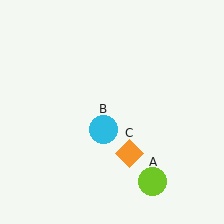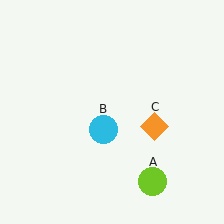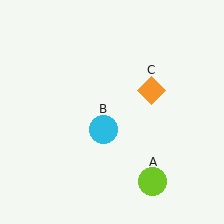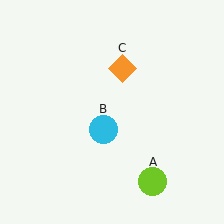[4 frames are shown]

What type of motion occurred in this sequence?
The orange diamond (object C) rotated counterclockwise around the center of the scene.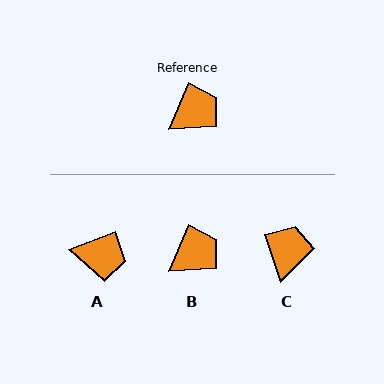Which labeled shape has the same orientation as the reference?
B.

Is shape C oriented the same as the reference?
No, it is off by about 41 degrees.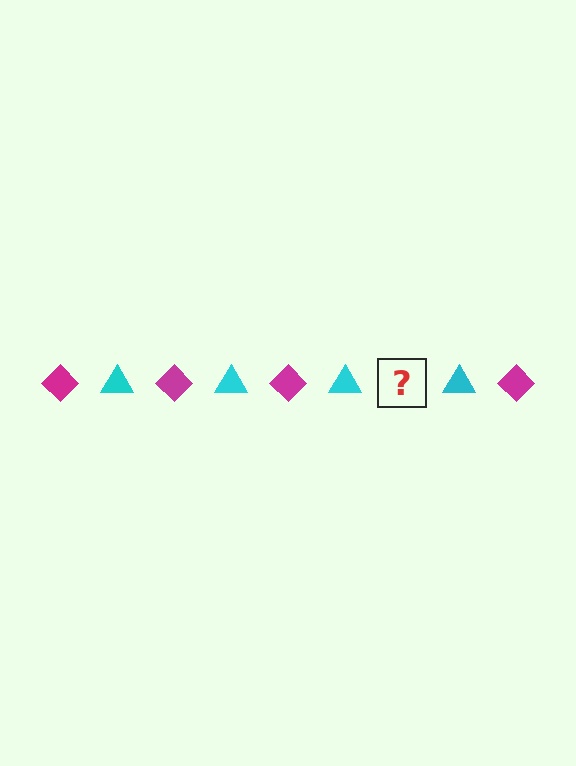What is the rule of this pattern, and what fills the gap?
The rule is that the pattern alternates between magenta diamond and cyan triangle. The gap should be filled with a magenta diamond.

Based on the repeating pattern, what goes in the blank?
The blank should be a magenta diamond.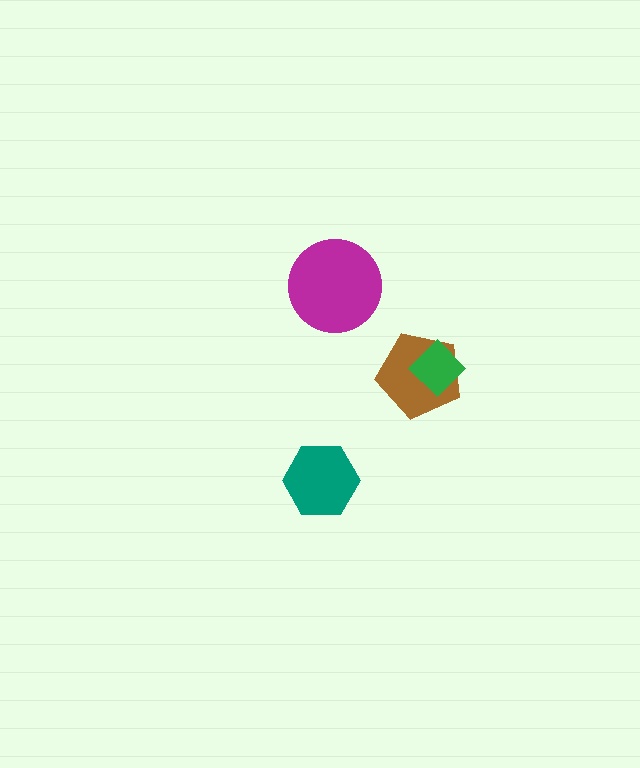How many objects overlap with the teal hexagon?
0 objects overlap with the teal hexagon.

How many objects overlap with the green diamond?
1 object overlaps with the green diamond.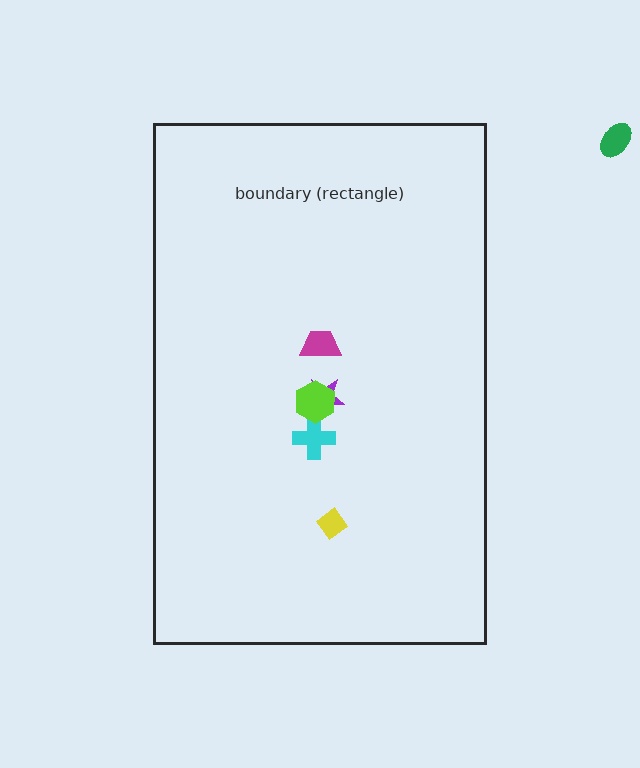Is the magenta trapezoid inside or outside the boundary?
Inside.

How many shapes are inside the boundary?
5 inside, 1 outside.